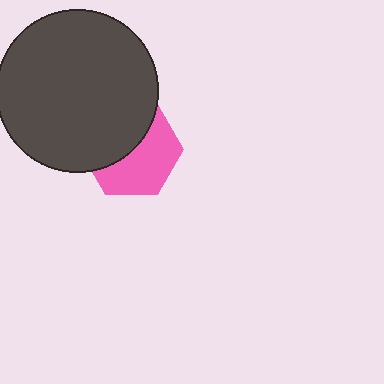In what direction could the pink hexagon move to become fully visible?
The pink hexagon could move toward the lower-right. That would shift it out from behind the dark gray circle entirely.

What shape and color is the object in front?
The object in front is a dark gray circle.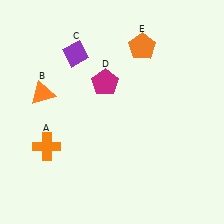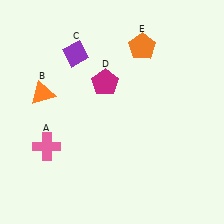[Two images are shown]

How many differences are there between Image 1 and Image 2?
There is 1 difference between the two images.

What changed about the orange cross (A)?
In Image 1, A is orange. In Image 2, it changed to pink.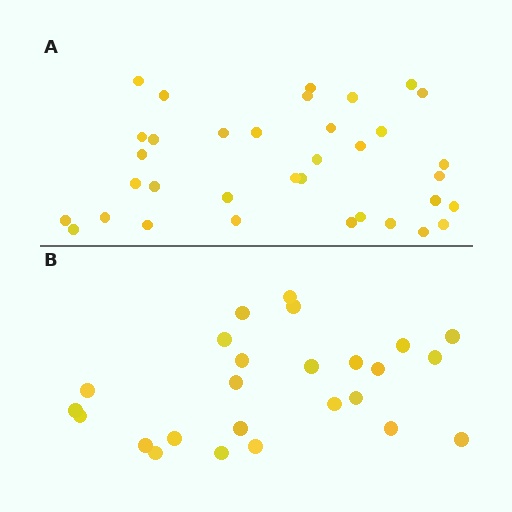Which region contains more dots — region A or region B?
Region A (the top region) has more dots.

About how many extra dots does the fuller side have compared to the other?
Region A has roughly 10 or so more dots than region B.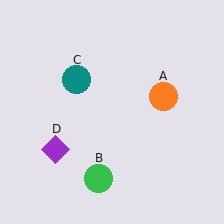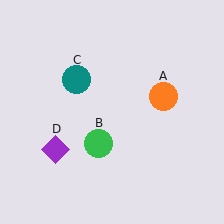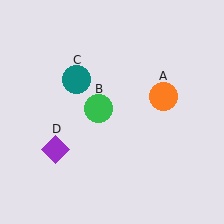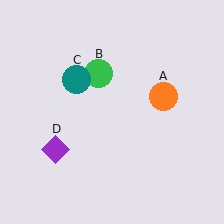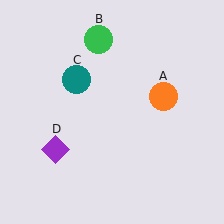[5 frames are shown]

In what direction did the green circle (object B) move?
The green circle (object B) moved up.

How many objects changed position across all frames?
1 object changed position: green circle (object B).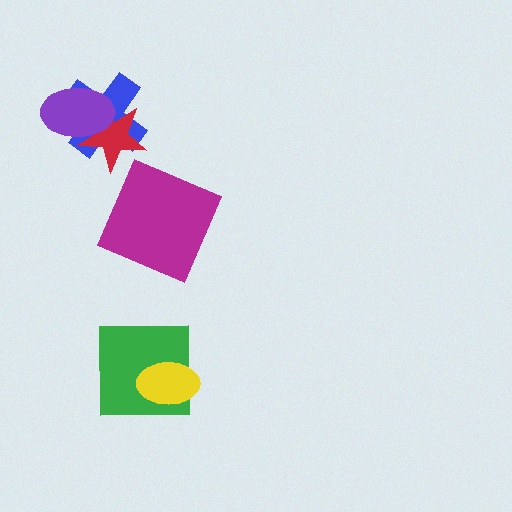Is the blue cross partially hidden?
Yes, it is partially covered by another shape.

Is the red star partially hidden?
Yes, it is partially covered by another shape.